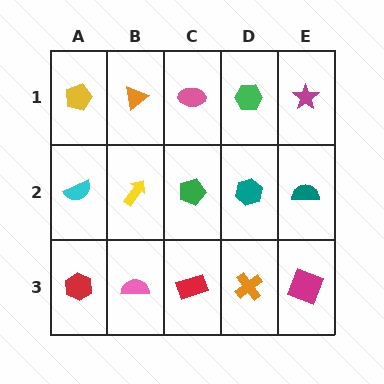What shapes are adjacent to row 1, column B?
A yellow arrow (row 2, column B), a yellow pentagon (row 1, column A), a pink ellipse (row 1, column C).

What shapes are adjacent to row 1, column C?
A green pentagon (row 2, column C), an orange triangle (row 1, column B), a green hexagon (row 1, column D).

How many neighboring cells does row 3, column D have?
3.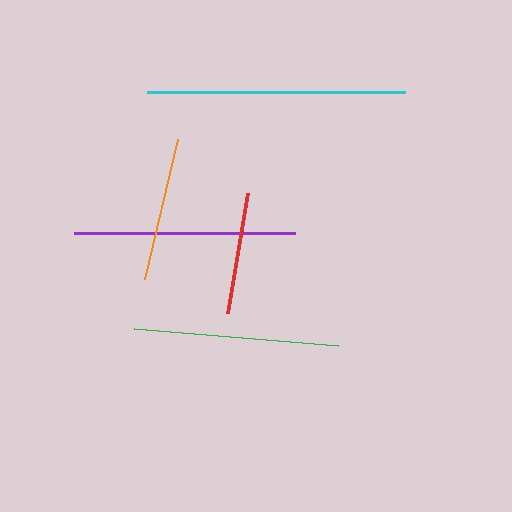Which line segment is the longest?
The cyan line is the longest at approximately 258 pixels.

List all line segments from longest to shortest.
From longest to shortest: cyan, purple, green, orange, red.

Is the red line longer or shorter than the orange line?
The orange line is longer than the red line.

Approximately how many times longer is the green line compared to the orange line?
The green line is approximately 1.4 times the length of the orange line.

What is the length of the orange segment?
The orange segment is approximately 144 pixels long.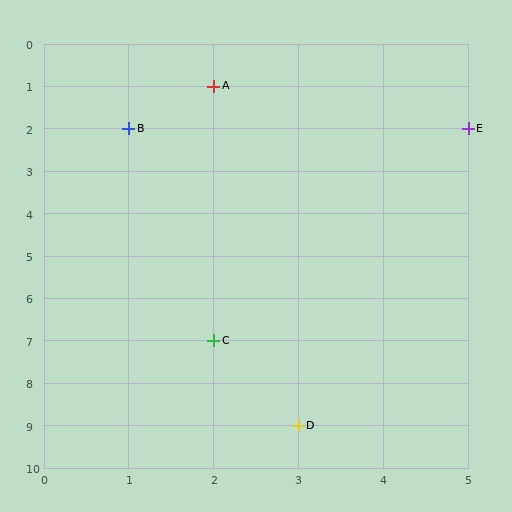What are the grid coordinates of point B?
Point B is at grid coordinates (1, 2).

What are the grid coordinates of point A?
Point A is at grid coordinates (2, 1).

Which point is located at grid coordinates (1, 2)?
Point B is at (1, 2).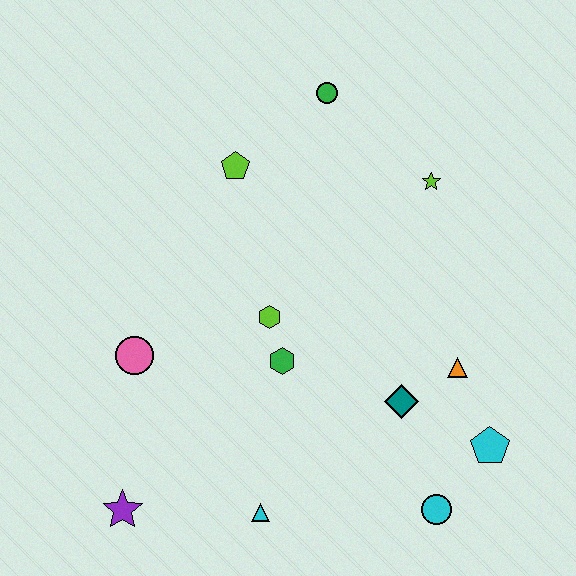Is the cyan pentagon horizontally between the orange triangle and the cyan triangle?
No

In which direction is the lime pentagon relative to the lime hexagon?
The lime pentagon is above the lime hexagon.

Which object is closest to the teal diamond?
The orange triangle is closest to the teal diamond.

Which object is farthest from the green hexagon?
The green circle is farthest from the green hexagon.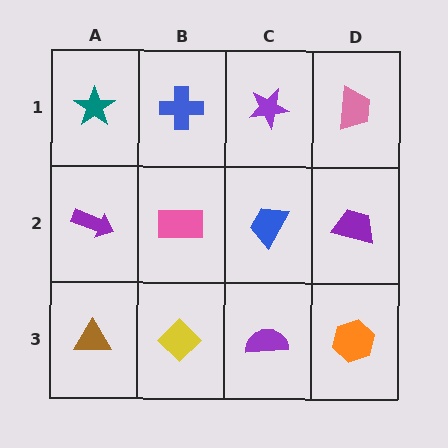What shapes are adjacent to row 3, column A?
A purple arrow (row 2, column A), a yellow diamond (row 3, column B).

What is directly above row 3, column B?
A pink rectangle.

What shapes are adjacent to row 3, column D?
A purple trapezoid (row 2, column D), a purple semicircle (row 3, column C).